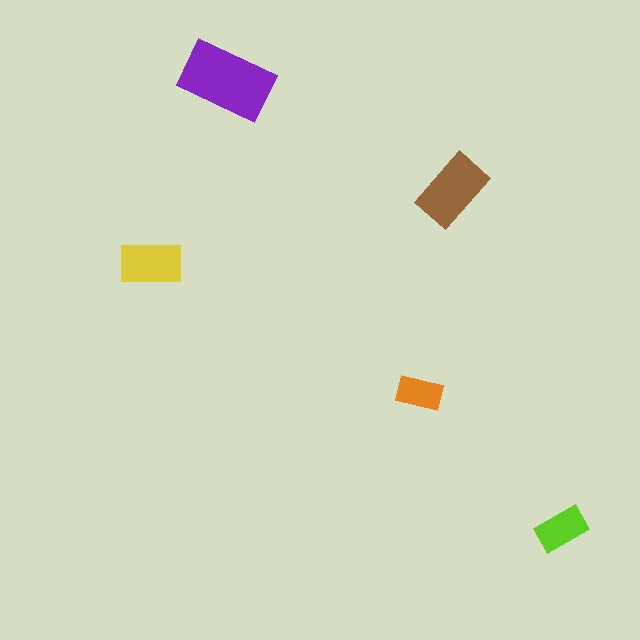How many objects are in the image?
There are 5 objects in the image.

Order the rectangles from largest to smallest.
the purple one, the brown one, the yellow one, the lime one, the orange one.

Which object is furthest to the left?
The yellow rectangle is leftmost.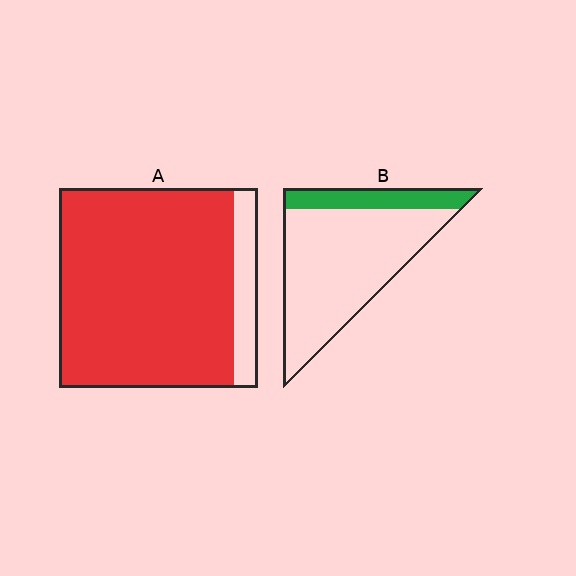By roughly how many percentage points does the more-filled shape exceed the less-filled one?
By roughly 70 percentage points (A over B).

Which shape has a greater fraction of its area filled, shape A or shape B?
Shape A.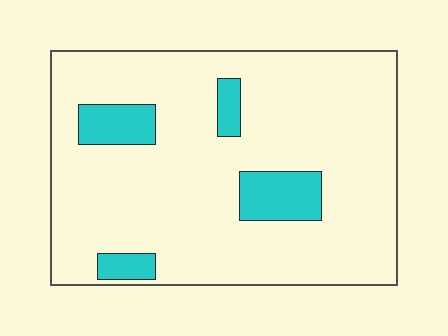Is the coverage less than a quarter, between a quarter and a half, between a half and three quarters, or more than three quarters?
Less than a quarter.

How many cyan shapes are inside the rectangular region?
4.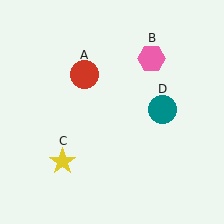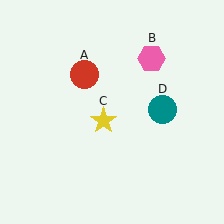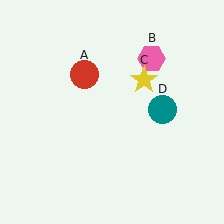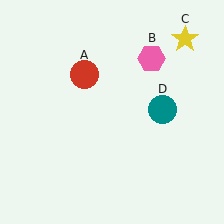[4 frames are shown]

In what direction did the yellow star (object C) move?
The yellow star (object C) moved up and to the right.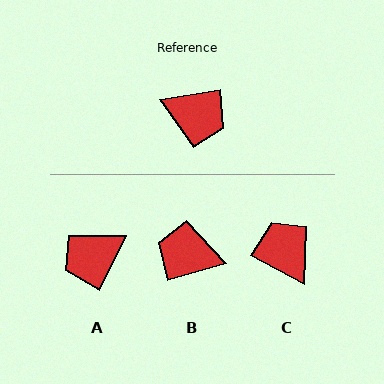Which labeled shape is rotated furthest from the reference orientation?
B, about 172 degrees away.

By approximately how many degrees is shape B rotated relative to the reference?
Approximately 172 degrees clockwise.